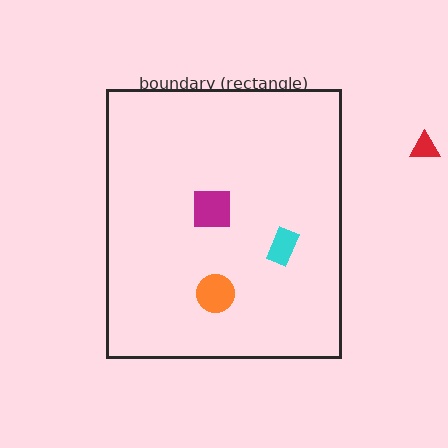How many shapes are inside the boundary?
3 inside, 1 outside.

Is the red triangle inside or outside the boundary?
Outside.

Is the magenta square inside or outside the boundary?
Inside.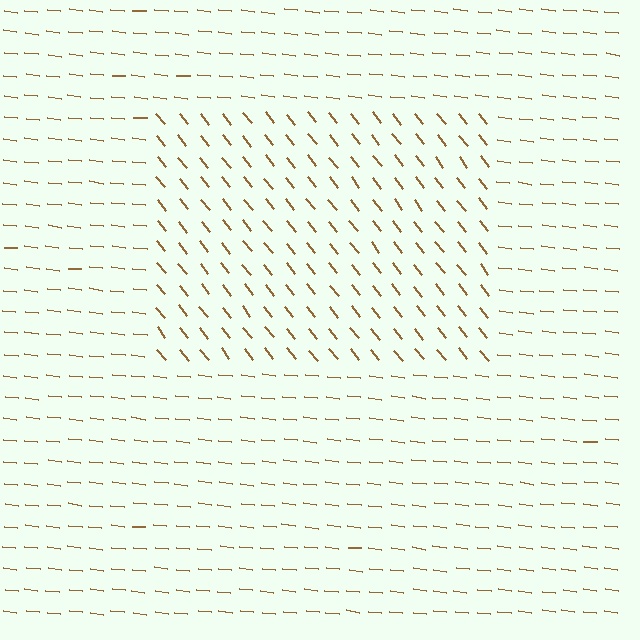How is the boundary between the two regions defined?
The boundary is defined purely by a change in line orientation (approximately 45 degrees difference). All lines are the same color and thickness.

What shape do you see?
I see a rectangle.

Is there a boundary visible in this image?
Yes, there is a texture boundary formed by a change in line orientation.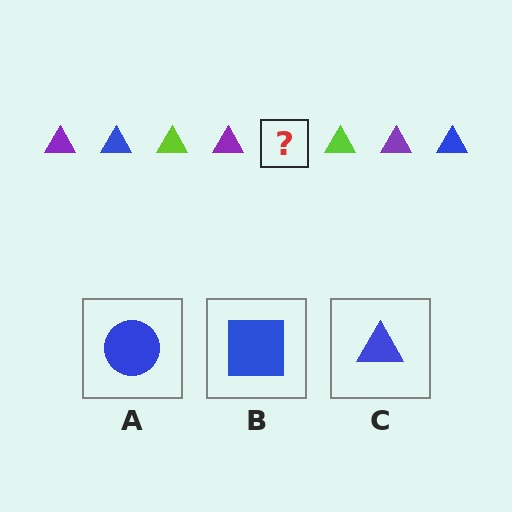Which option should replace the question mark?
Option C.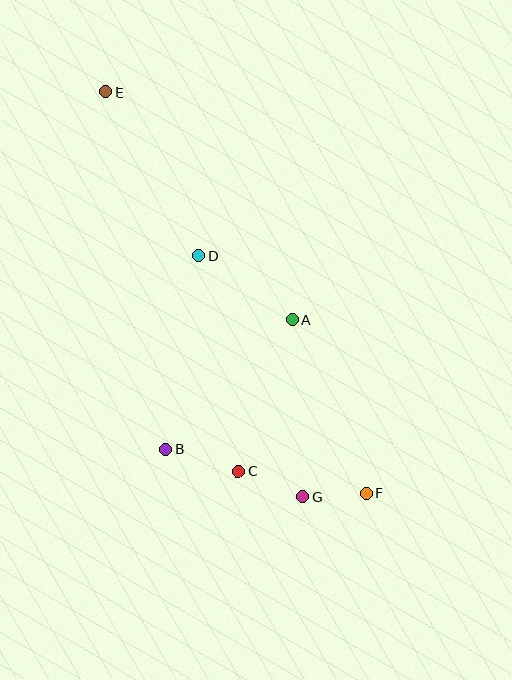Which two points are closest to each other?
Points F and G are closest to each other.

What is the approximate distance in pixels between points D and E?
The distance between D and E is approximately 188 pixels.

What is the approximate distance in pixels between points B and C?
The distance between B and C is approximately 76 pixels.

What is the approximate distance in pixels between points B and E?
The distance between B and E is approximately 362 pixels.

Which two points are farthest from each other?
Points E and F are farthest from each other.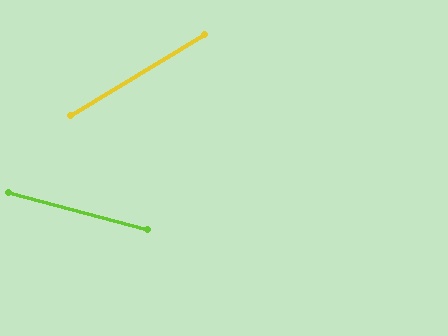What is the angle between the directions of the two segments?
Approximately 46 degrees.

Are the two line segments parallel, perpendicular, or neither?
Neither parallel nor perpendicular — they differ by about 46°.